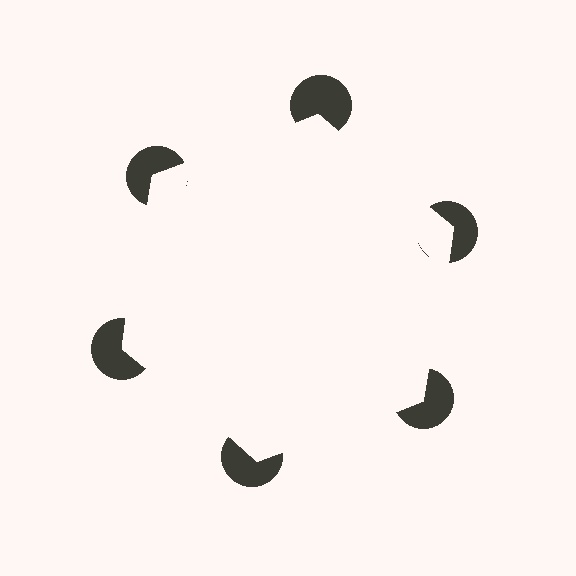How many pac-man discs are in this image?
There are 6 — one at each vertex of the illusory hexagon.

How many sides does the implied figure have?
6 sides.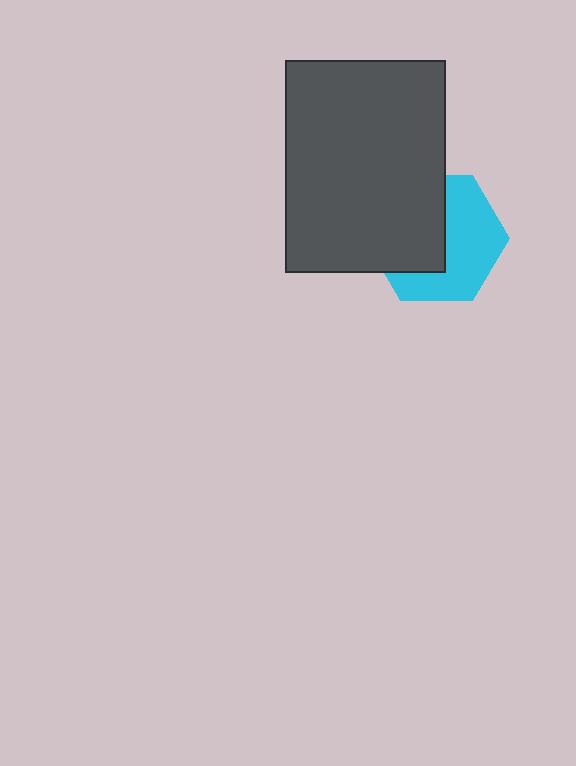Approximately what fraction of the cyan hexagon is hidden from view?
Roughly 47% of the cyan hexagon is hidden behind the dark gray rectangle.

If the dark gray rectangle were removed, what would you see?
You would see the complete cyan hexagon.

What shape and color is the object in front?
The object in front is a dark gray rectangle.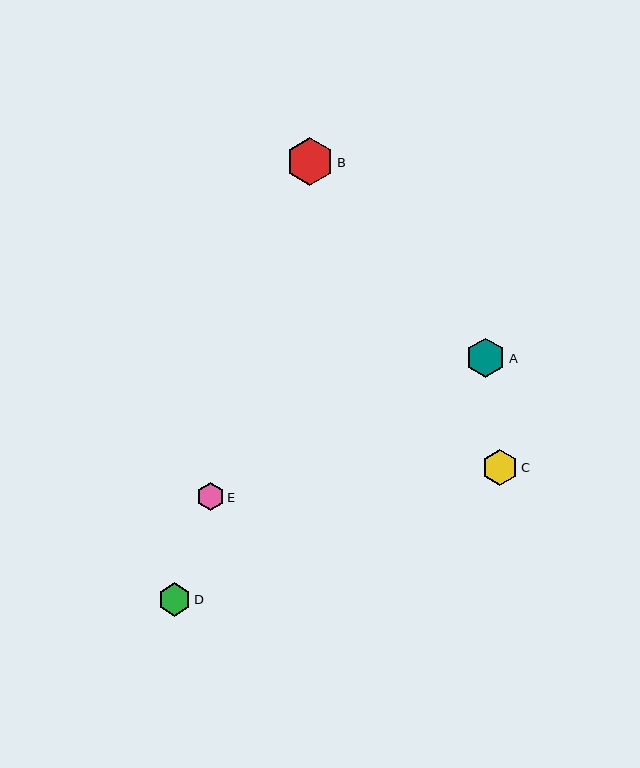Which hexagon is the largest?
Hexagon B is the largest with a size of approximately 48 pixels.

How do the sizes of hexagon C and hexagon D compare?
Hexagon C and hexagon D are approximately the same size.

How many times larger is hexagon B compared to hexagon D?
Hexagon B is approximately 1.4 times the size of hexagon D.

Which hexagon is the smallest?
Hexagon E is the smallest with a size of approximately 28 pixels.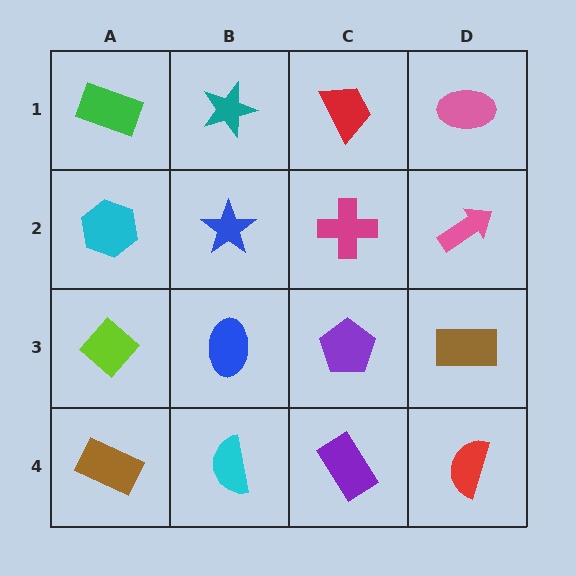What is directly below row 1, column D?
A pink arrow.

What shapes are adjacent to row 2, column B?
A teal star (row 1, column B), a blue ellipse (row 3, column B), a cyan hexagon (row 2, column A), a magenta cross (row 2, column C).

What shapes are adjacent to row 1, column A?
A cyan hexagon (row 2, column A), a teal star (row 1, column B).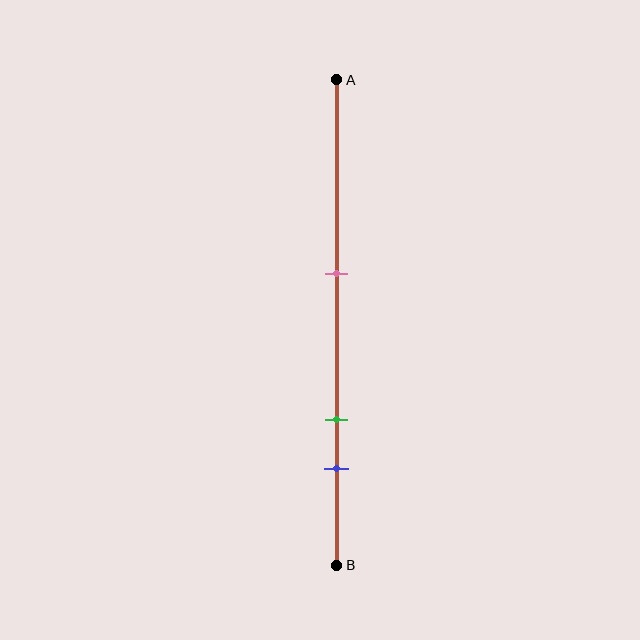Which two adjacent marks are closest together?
The green and blue marks are the closest adjacent pair.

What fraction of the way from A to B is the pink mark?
The pink mark is approximately 40% (0.4) of the way from A to B.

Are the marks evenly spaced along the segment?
No, the marks are not evenly spaced.